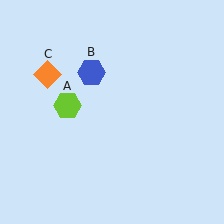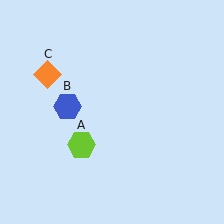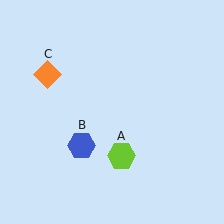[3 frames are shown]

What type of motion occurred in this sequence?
The lime hexagon (object A), blue hexagon (object B) rotated counterclockwise around the center of the scene.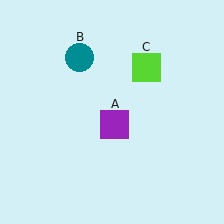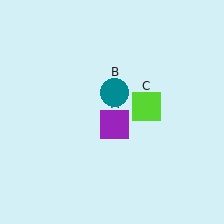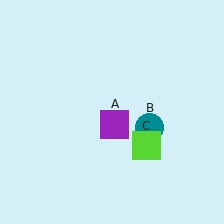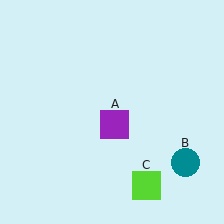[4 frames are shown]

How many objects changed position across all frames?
2 objects changed position: teal circle (object B), lime square (object C).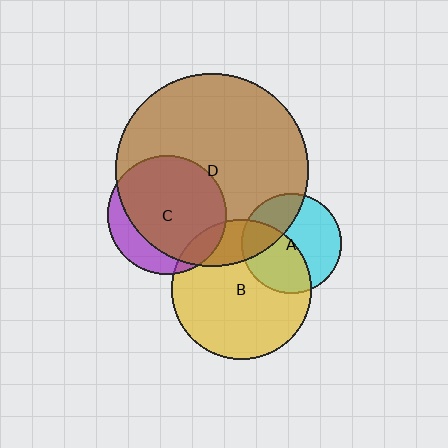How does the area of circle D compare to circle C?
Approximately 2.6 times.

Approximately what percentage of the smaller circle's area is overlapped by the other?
Approximately 10%.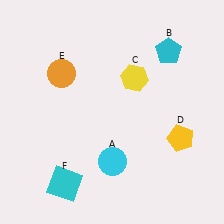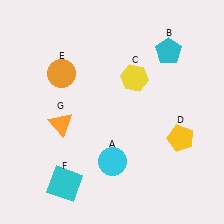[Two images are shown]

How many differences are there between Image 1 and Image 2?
There is 1 difference between the two images.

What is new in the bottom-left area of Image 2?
An orange triangle (G) was added in the bottom-left area of Image 2.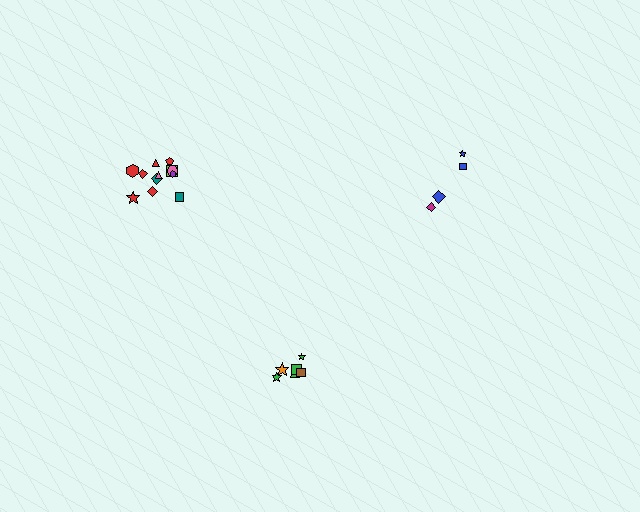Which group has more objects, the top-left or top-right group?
The top-left group.